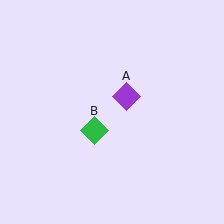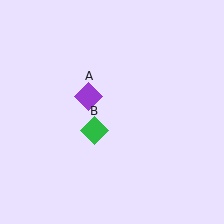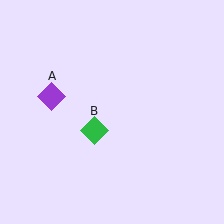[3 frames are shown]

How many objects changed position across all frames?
1 object changed position: purple diamond (object A).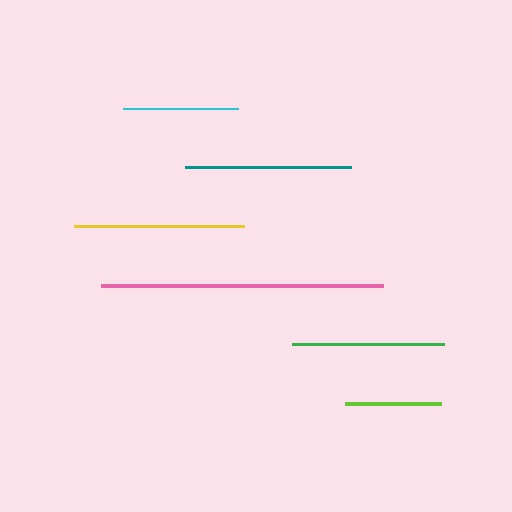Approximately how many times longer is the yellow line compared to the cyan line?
The yellow line is approximately 1.5 times the length of the cyan line.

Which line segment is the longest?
The pink line is the longest at approximately 281 pixels.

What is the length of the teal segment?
The teal segment is approximately 166 pixels long.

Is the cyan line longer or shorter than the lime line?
The cyan line is longer than the lime line.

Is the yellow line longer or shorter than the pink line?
The pink line is longer than the yellow line.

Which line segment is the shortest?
The lime line is the shortest at approximately 96 pixels.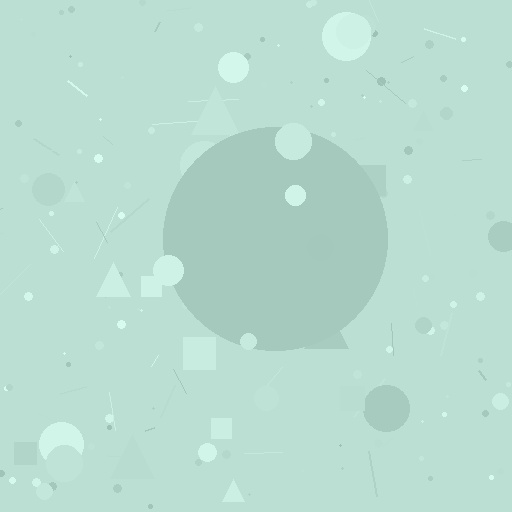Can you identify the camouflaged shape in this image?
The camouflaged shape is a circle.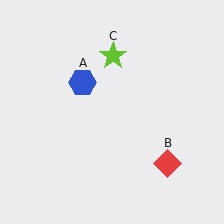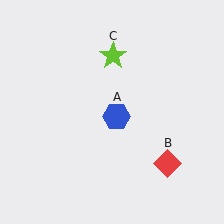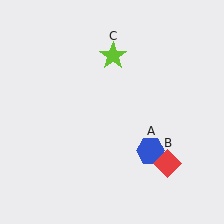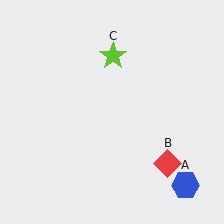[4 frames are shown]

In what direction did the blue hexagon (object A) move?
The blue hexagon (object A) moved down and to the right.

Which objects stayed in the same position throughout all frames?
Red diamond (object B) and lime star (object C) remained stationary.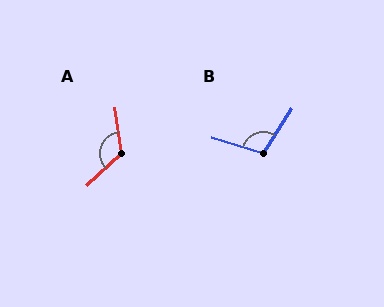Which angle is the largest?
A, at approximately 125 degrees.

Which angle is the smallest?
B, at approximately 104 degrees.